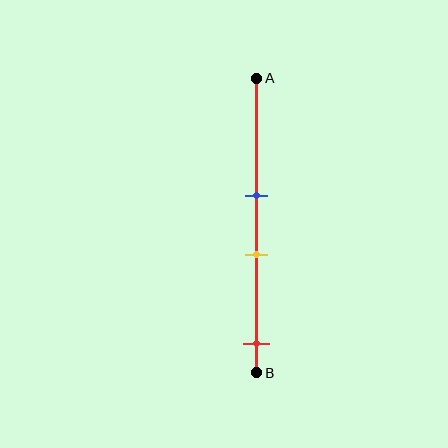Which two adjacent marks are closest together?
The blue and yellow marks are the closest adjacent pair.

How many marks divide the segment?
There are 3 marks dividing the segment.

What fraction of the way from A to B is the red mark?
The red mark is approximately 90% (0.9) of the way from A to B.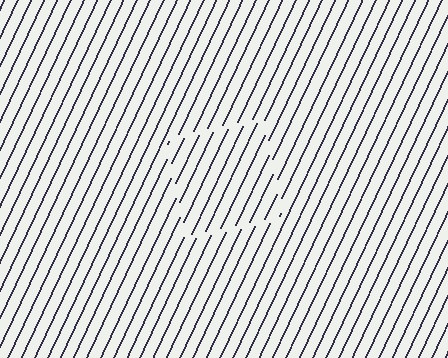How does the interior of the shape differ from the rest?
The interior of the shape contains the same grating, shifted by half a period — the contour is defined by the phase discontinuity where line-ends from the inner and outer gratings abut.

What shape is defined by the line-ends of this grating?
An illusory square. The interior of the shape contains the same grating, shifted by half a period — the contour is defined by the phase discontinuity where line-ends from the inner and outer gratings abut.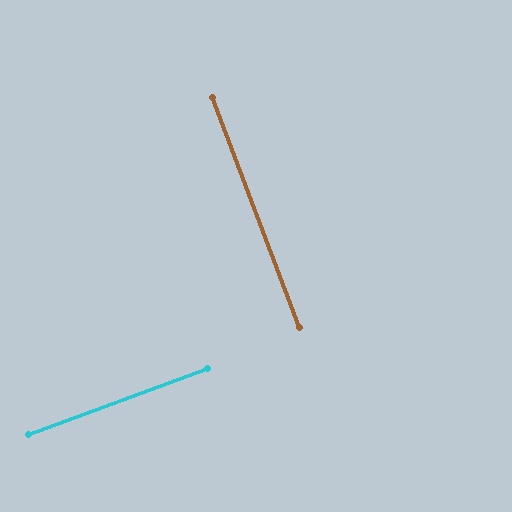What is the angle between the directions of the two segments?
Approximately 89 degrees.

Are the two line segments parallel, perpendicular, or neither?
Perpendicular — they meet at approximately 89°.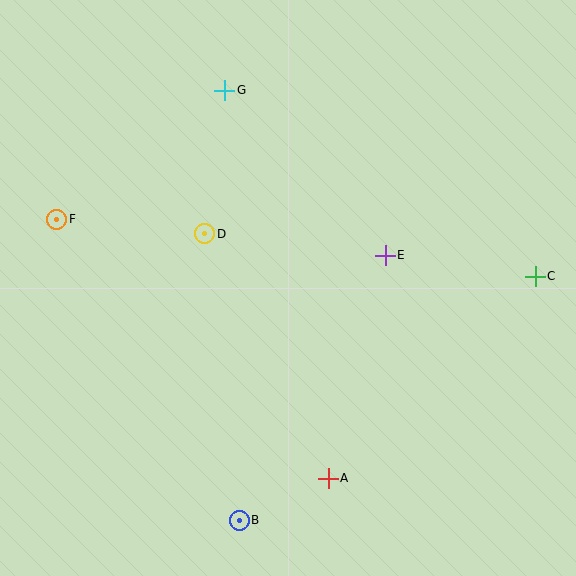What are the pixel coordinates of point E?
Point E is at (385, 255).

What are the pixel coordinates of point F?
Point F is at (57, 219).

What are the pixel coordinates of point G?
Point G is at (225, 90).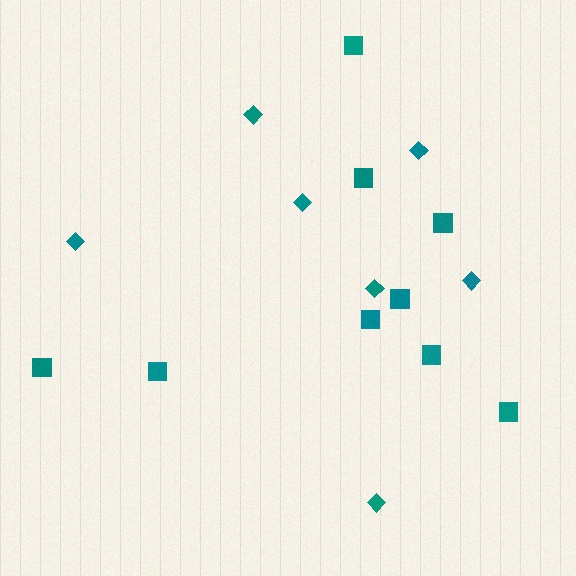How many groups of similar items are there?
There are 2 groups: one group of diamonds (7) and one group of squares (9).